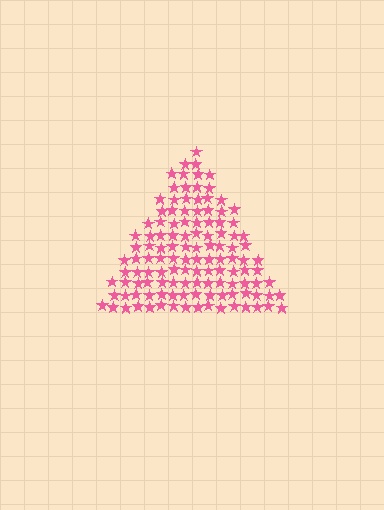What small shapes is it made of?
It is made of small stars.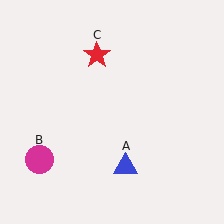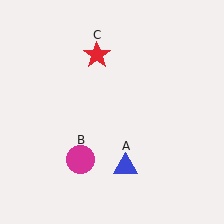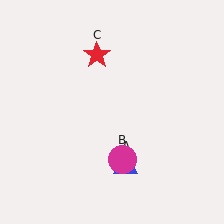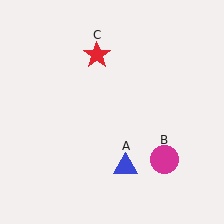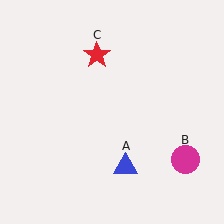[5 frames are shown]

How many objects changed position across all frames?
1 object changed position: magenta circle (object B).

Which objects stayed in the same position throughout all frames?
Blue triangle (object A) and red star (object C) remained stationary.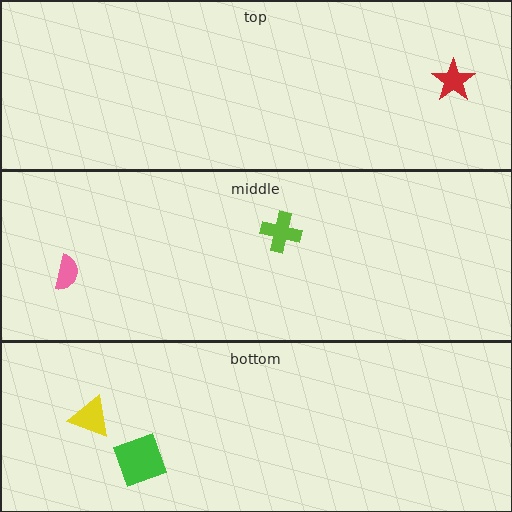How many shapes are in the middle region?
2.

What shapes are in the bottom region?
The green diamond, the yellow triangle.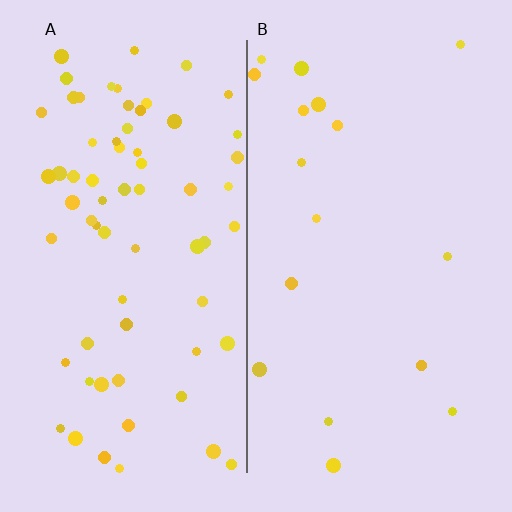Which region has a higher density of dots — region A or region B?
A (the left).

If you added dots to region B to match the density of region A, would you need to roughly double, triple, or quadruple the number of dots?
Approximately quadruple.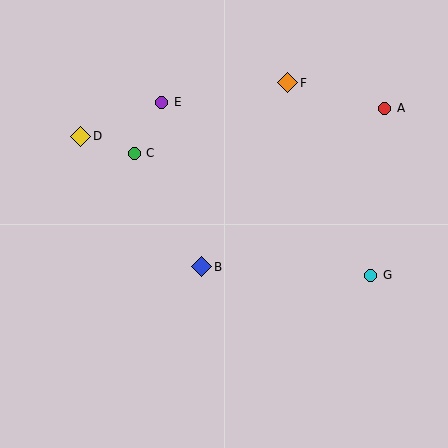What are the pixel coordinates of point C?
Point C is at (134, 153).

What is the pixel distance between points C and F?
The distance between C and F is 169 pixels.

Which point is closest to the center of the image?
Point B at (202, 267) is closest to the center.